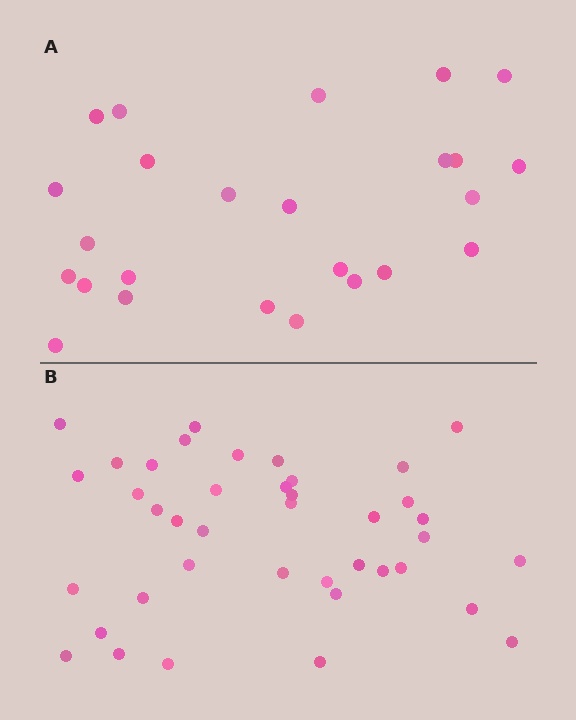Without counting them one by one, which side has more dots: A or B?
Region B (the bottom region) has more dots.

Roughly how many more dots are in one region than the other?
Region B has approximately 15 more dots than region A.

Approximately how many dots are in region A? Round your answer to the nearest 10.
About 20 dots. (The exact count is 25, which rounds to 20.)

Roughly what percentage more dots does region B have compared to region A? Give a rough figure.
About 60% more.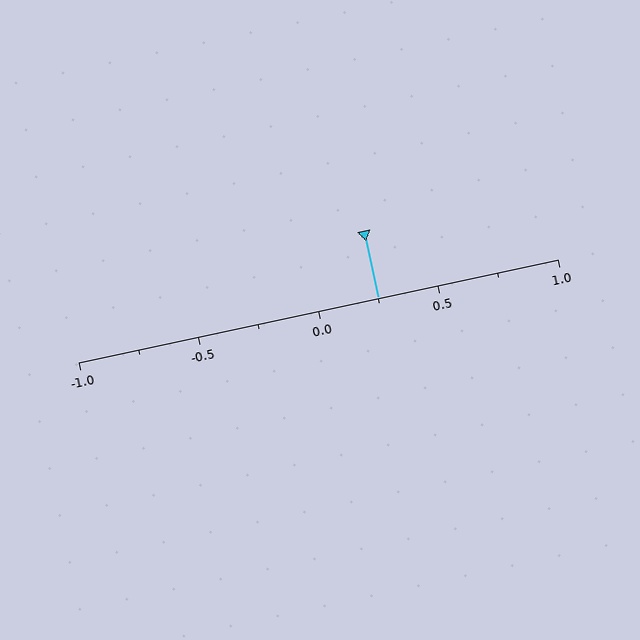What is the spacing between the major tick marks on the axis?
The major ticks are spaced 0.5 apart.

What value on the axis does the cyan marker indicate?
The marker indicates approximately 0.25.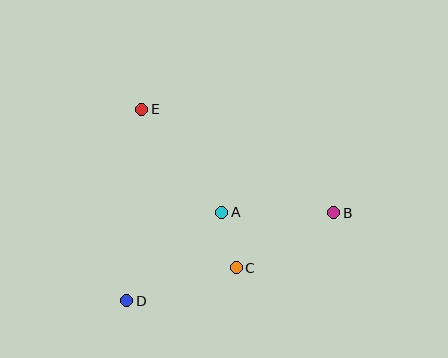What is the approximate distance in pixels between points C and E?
The distance between C and E is approximately 184 pixels.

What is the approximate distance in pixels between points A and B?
The distance between A and B is approximately 112 pixels.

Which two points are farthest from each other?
Points B and D are farthest from each other.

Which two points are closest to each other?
Points A and C are closest to each other.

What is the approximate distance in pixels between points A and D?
The distance between A and D is approximately 130 pixels.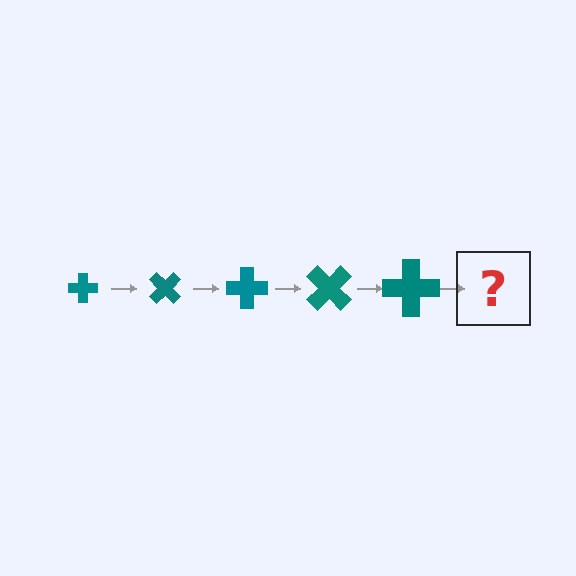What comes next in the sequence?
The next element should be a cross, larger than the previous one and rotated 225 degrees from the start.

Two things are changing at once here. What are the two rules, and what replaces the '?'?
The two rules are that the cross grows larger each step and it rotates 45 degrees each step. The '?' should be a cross, larger than the previous one and rotated 225 degrees from the start.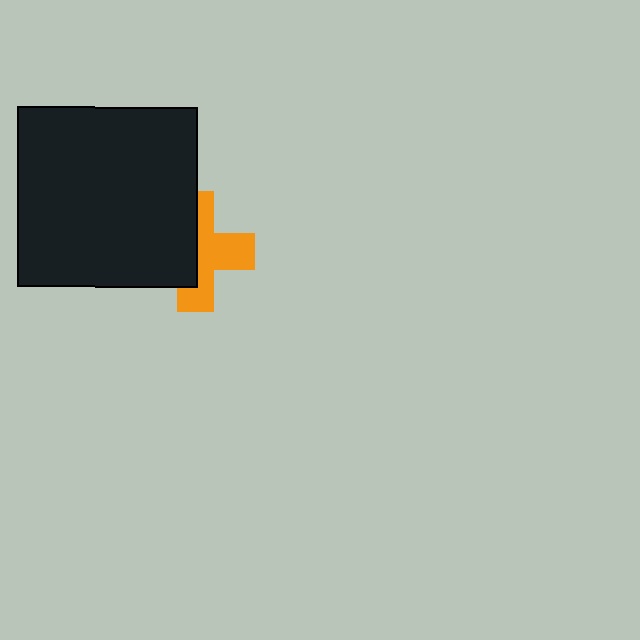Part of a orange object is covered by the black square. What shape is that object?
It is a cross.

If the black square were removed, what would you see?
You would see the complete orange cross.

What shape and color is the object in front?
The object in front is a black square.